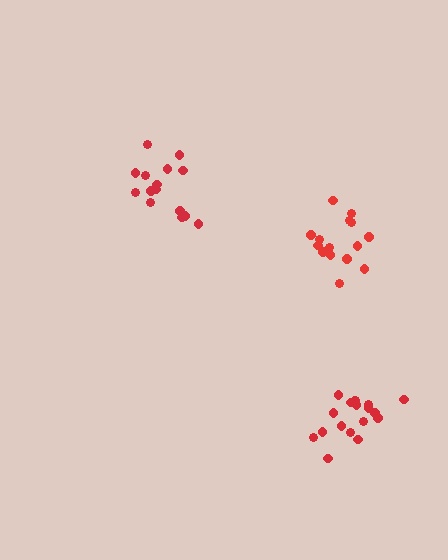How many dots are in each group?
Group 1: 15 dots, Group 2: 16 dots, Group 3: 18 dots (49 total).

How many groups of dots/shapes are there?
There are 3 groups.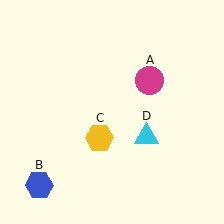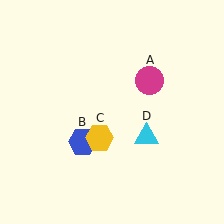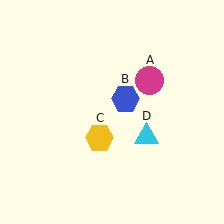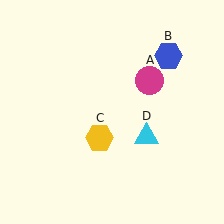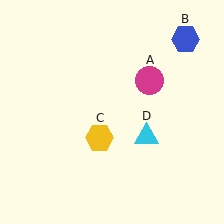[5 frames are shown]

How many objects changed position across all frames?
1 object changed position: blue hexagon (object B).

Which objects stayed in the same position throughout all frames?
Magenta circle (object A) and yellow hexagon (object C) and cyan triangle (object D) remained stationary.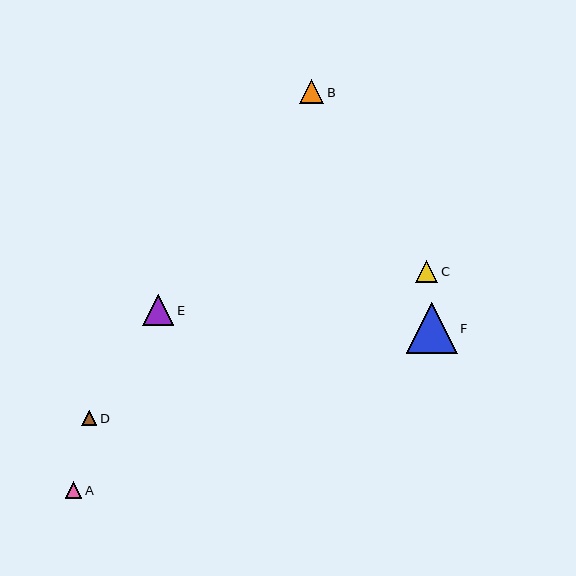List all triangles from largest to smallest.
From largest to smallest: F, E, B, C, A, D.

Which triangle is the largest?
Triangle F is the largest with a size of approximately 51 pixels.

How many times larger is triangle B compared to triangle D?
Triangle B is approximately 1.6 times the size of triangle D.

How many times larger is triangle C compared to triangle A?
Triangle C is approximately 1.4 times the size of triangle A.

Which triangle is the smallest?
Triangle D is the smallest with a size of approximately 15 pixels.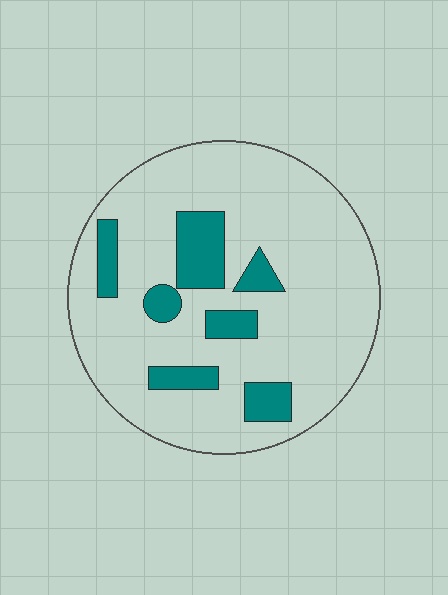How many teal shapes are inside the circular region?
7.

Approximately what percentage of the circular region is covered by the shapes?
Approximately 15%.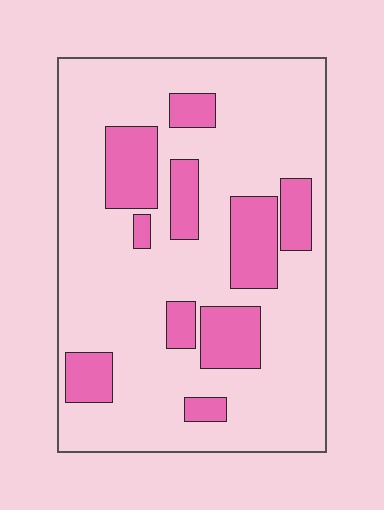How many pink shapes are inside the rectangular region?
10.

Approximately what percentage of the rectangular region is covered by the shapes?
Approximately 25%.